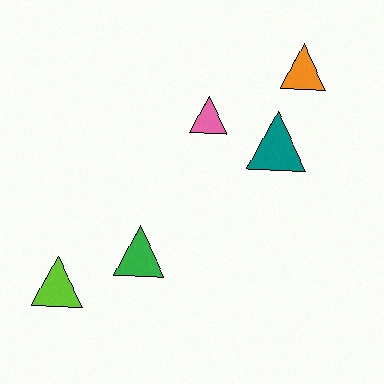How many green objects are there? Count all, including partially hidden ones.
There is 1 green object.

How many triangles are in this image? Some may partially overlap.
There are 5 triangles.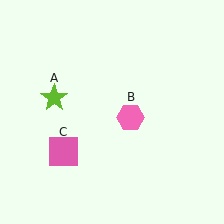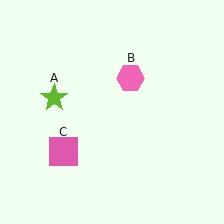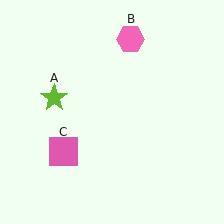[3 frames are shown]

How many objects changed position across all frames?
1 object changed position: pink hexagon (object B).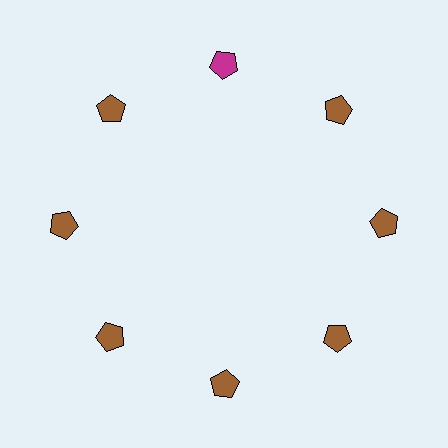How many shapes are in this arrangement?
There are 8 shapes arranged in a ring pattern.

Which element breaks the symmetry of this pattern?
The magenta pentagon at roughly the 12 o'clock position breaks the symmetry. All other shapes are brown pentagons.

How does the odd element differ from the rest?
It has a different color: magenta instead of brown.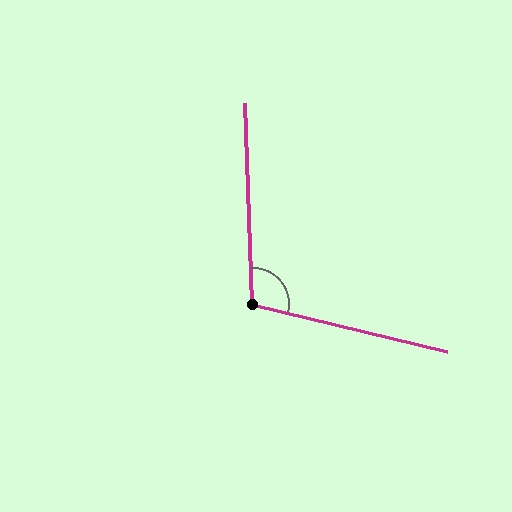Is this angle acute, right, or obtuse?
It is obtuse.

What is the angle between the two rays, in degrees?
Approximately 106 degrees.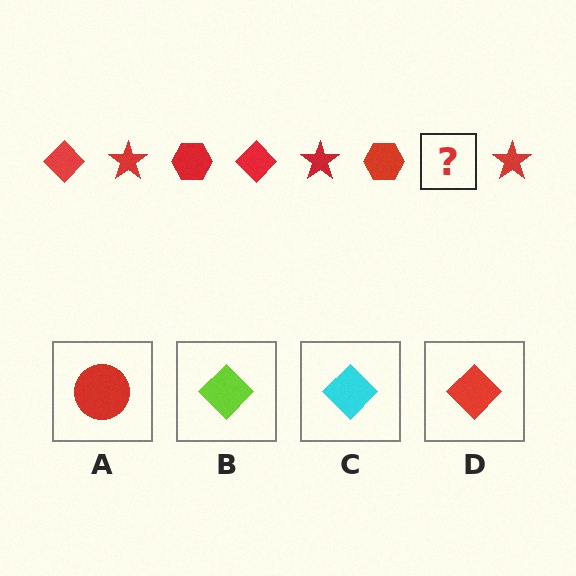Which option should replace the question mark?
Option D.